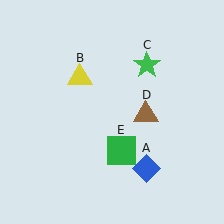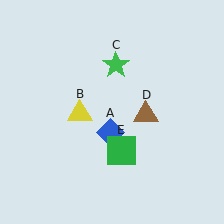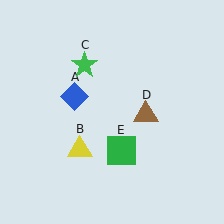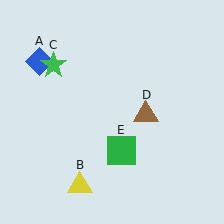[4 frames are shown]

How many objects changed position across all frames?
3 objects changed position: blue diamond (object A), yellow triangle (object B), green star (object C).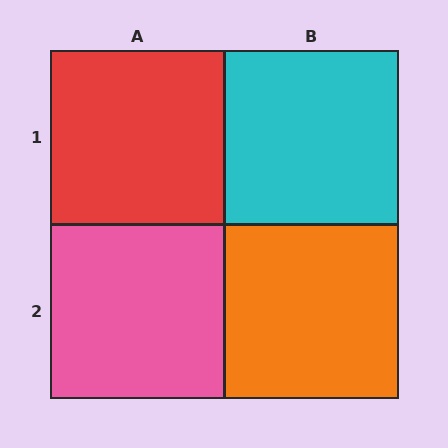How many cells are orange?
1 cell is orange.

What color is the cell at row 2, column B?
Orange.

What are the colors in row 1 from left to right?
Red, cyan.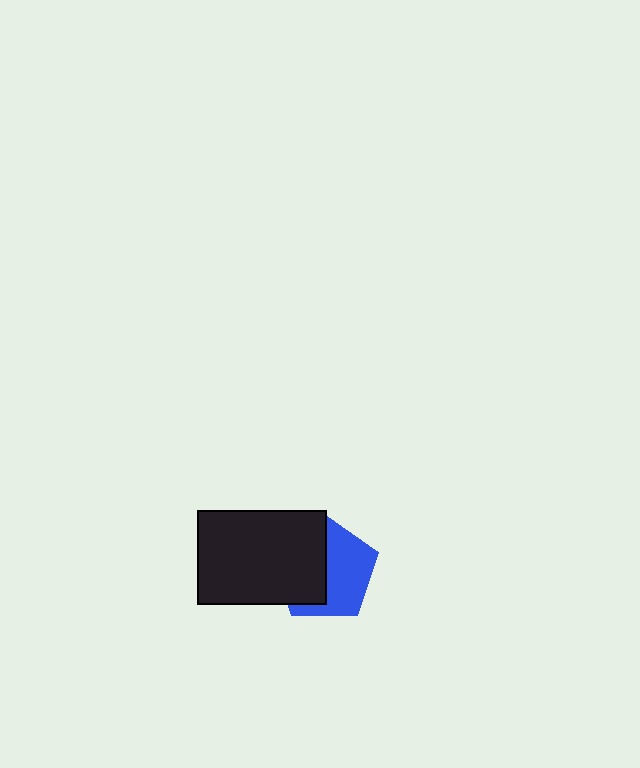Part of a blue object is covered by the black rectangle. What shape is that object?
It is a pentagon.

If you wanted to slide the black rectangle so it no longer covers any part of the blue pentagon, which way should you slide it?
Slide it left — that is the most direct way to separate the two shapes.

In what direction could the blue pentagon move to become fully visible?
The blue pentagon could move right. That would shift it out from behind the black rectangle entirely.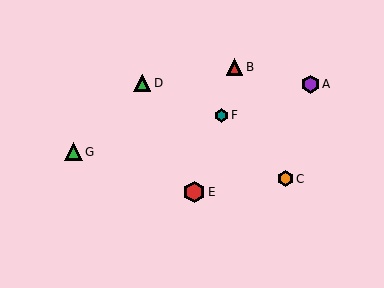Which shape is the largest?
The red hexagon (labeled E) is the largest.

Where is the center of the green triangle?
The center of the green triangle is at (73, 152).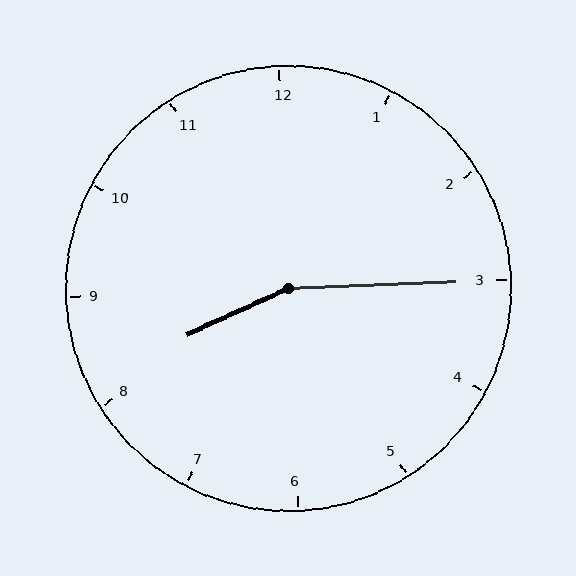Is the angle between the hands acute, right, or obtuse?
It is obtuse.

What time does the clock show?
8:15.